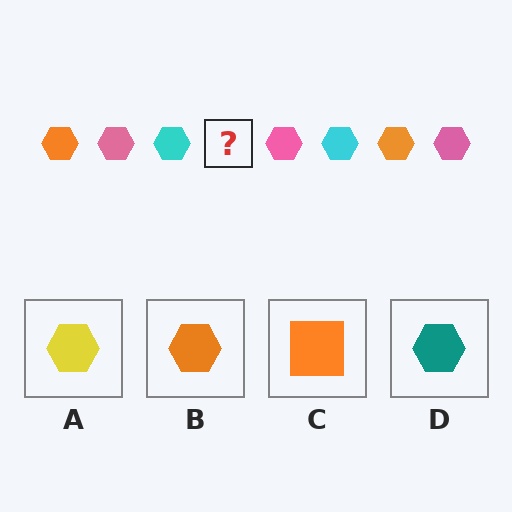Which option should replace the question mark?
Option B.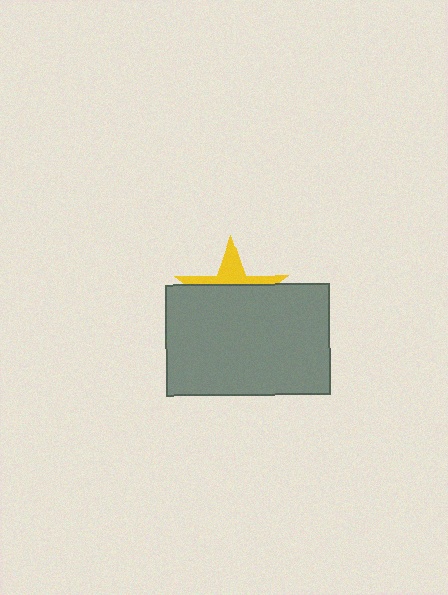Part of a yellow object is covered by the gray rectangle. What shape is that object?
It is a star.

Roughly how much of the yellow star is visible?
A small part of it is visible (roughly 33%).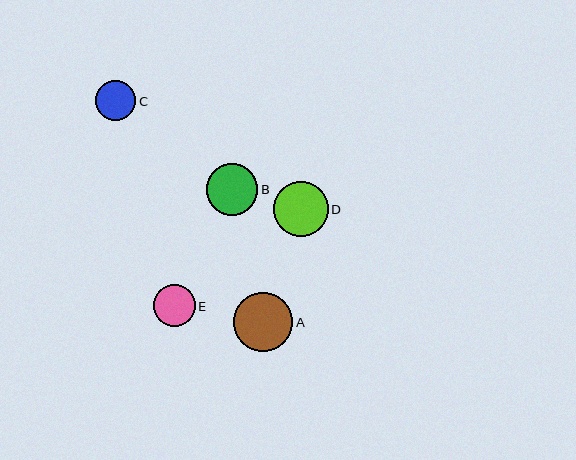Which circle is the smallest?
Circle C is the smallest with a size of approximately 40 pixels.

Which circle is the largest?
Circle A is the largest with a size of approximately 59 pixels.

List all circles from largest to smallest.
From largest to smallest: A, D, B, E, C.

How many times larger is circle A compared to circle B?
Circle A is approximately 1.2 times the size of circle B.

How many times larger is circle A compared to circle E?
Circle A is approximately 1.4 times the size of circle E.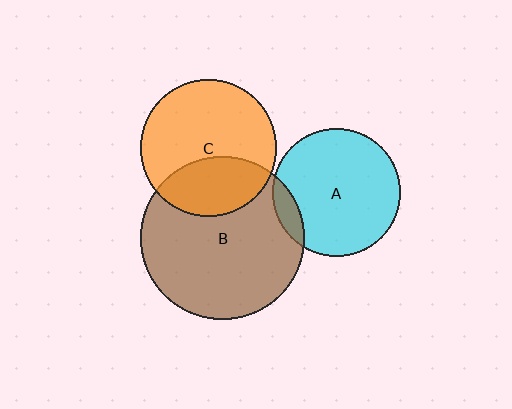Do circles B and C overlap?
Yes.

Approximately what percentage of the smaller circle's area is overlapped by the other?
Approximately 35%.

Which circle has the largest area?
Circle B (brown).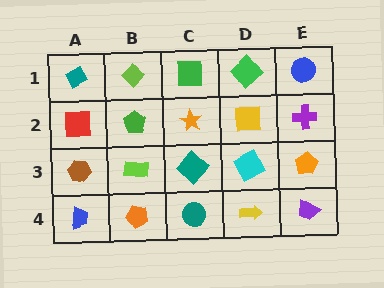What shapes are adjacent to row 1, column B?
A green pentagon (row 2, column B), a teal diamond (row 1, column A), a green square (row 1, column C).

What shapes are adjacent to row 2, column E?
A blue circle (row 1, column E), an orange pentagon (row 3, column E), a yellow square (row 2, column D).